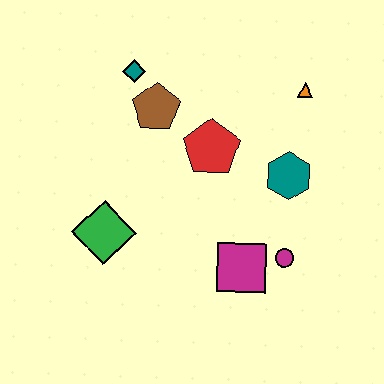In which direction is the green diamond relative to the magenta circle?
The green diamond is to the left of the magenta circle.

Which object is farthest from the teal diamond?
The magenta circle is farthest from the teal diamond.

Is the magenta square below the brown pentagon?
Yes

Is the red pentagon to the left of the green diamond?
No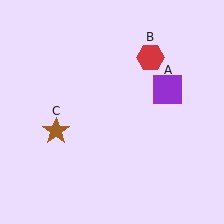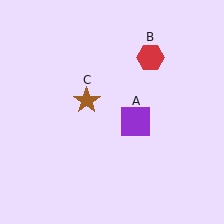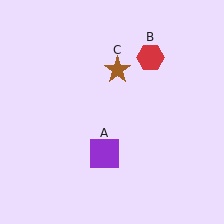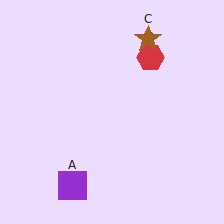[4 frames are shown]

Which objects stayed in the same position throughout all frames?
Red hexagon (object B) remained stationary.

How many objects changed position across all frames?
2 objects changed position: purple square (object A), brown star (object C).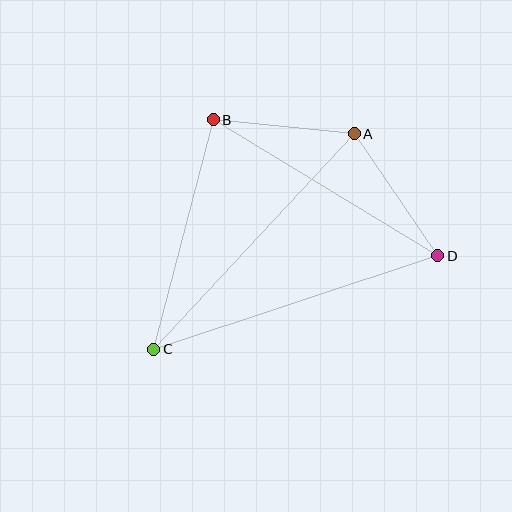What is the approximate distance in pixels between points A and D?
The distance between A and D is approximately 148 pixels.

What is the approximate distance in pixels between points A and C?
The distance between A and C is approximately 294 pixels.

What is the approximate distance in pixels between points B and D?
The distance between B and D is approximately 262 pixels.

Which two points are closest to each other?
Points A and B are closest to each other.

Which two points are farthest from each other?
Points C and D are farthest from each other.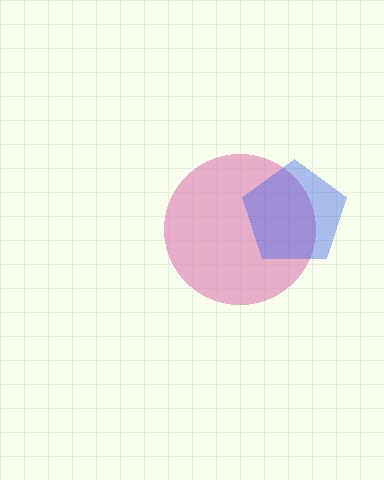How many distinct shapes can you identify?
There are 2 distinct shapes: a pink circle, a blue pentagon.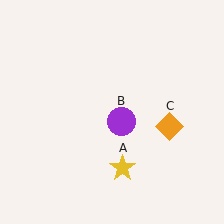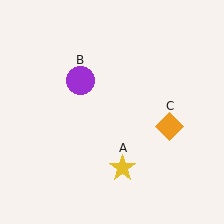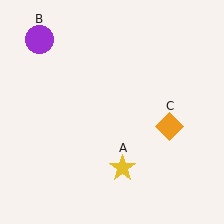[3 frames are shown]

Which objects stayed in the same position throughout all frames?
Yellow star (object A) and orange diamond (object C) remained stationary.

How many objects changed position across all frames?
1 object changed position: purple circle (object B).